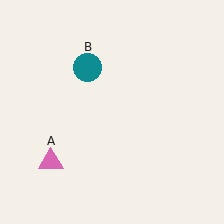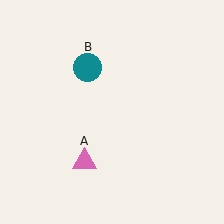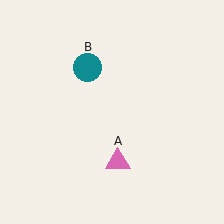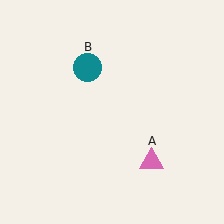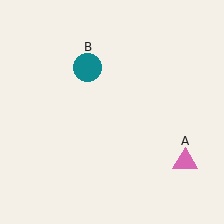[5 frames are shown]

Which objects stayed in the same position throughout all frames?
Teal circle (object B) remained stationary.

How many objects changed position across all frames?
1 object changed position: pink triangle (object A).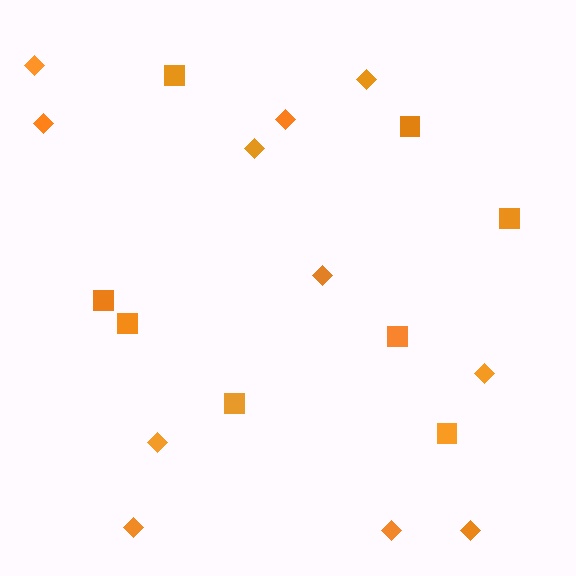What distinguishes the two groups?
There are 2 groups: one group of diamonds (11) and one group of squares (8).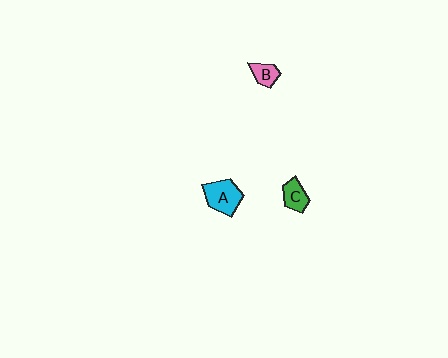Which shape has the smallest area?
Shape B (pink).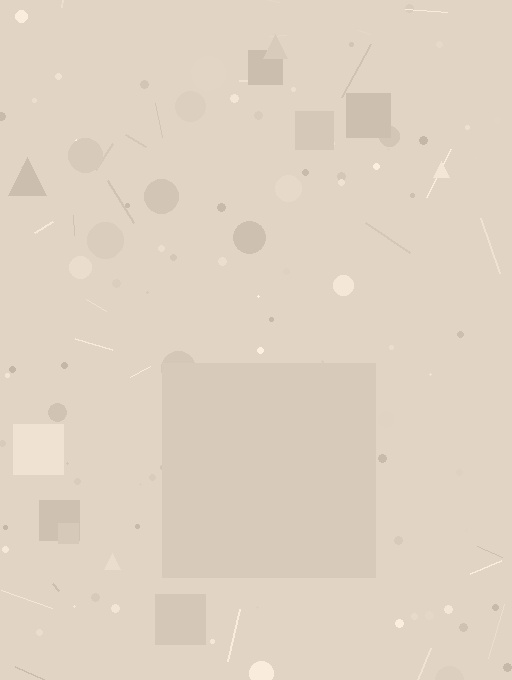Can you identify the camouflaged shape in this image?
The camouflaged shape is a square.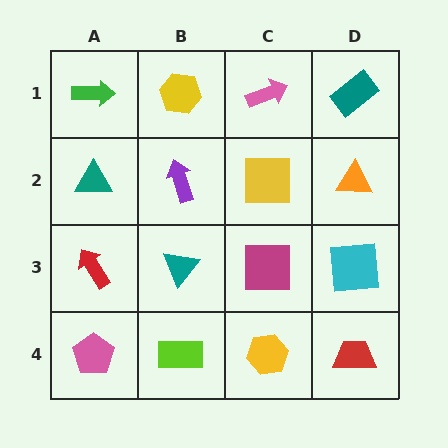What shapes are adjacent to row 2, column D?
A teal rectangle (row 1, column D), a cyan square (row 3, column D), a yellow square (row 2, column C).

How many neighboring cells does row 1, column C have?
3.